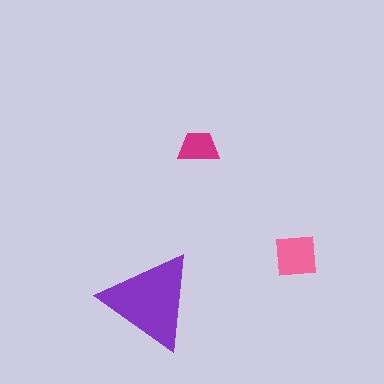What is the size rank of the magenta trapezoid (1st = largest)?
3rd.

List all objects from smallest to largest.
The magenta trapezoid, the pink square, the purple triangle.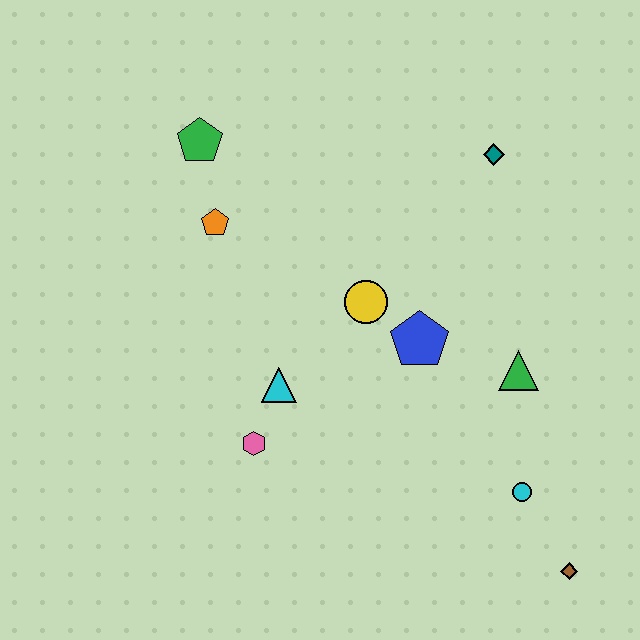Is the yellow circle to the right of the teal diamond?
No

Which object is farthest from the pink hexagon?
The teal diamond is farthest from the pink hexagon.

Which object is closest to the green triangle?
The blue pentagon is closest to the green triangle.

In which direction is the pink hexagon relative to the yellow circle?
The pink hexagon is below the yellow circle.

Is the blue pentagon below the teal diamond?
Yes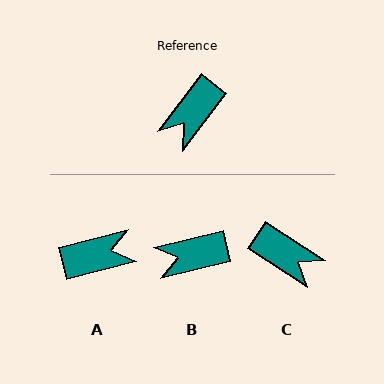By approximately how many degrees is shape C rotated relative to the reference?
Approximately 94 degrees counter-clockwise.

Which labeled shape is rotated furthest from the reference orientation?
A, about 142 degrees away.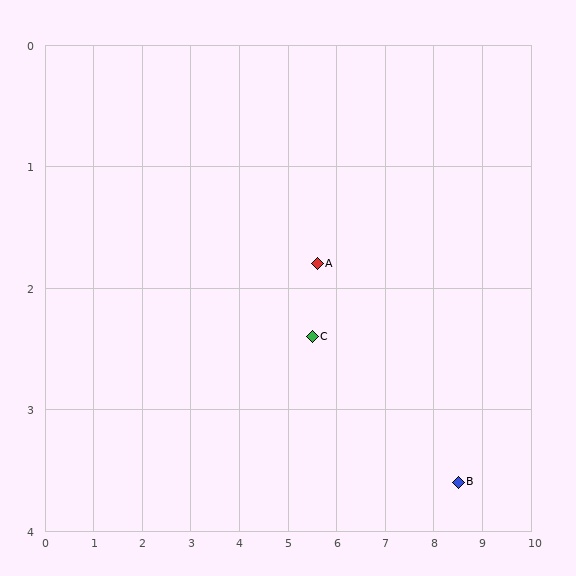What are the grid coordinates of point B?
Point B is at approximately (8.5, 3.6).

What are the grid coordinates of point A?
Point A is at approximately (5.6, 1.8).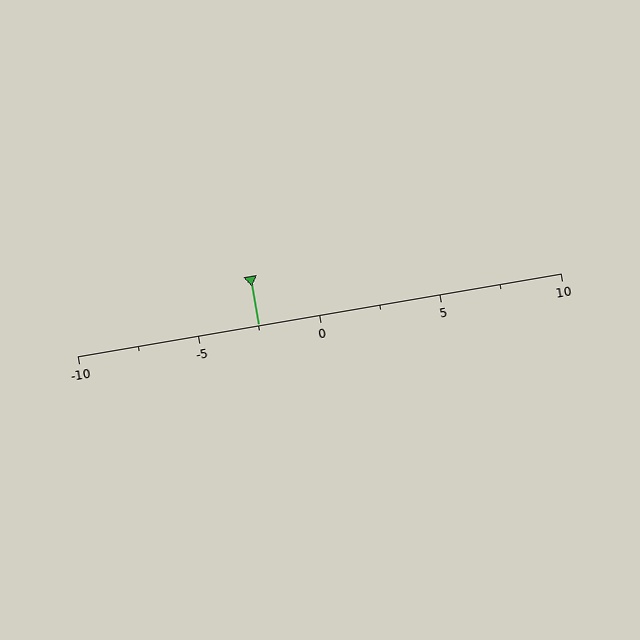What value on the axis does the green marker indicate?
The marker indicates approximately -2.5.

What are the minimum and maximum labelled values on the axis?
The axis runs from -10 to 10.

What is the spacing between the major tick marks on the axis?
The major ticks are spaced 5 apart.